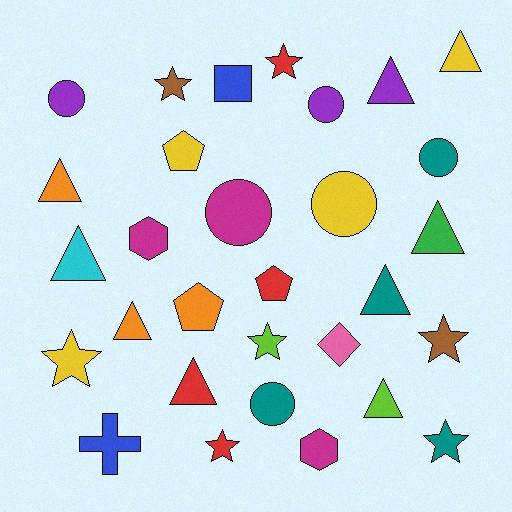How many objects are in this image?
There are 30 objects.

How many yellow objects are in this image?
There are 4 yellow objects.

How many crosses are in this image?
There is 1 cross.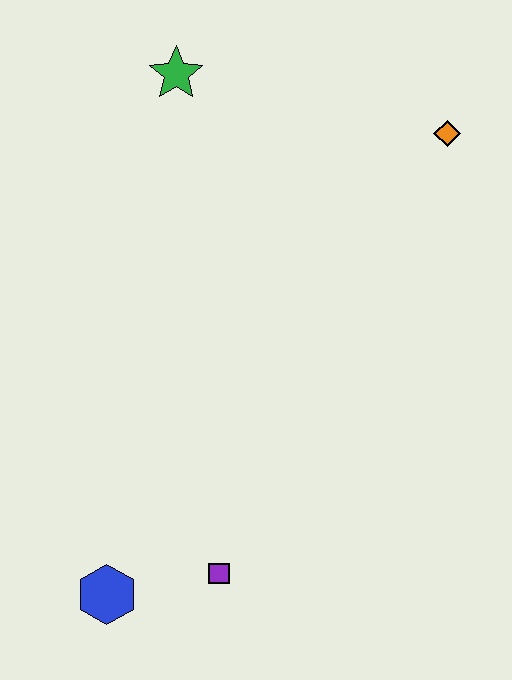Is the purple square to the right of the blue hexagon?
Yes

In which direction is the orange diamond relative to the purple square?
The orange diamond is above the purple square.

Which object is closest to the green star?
The orange diamond is closest to the green star.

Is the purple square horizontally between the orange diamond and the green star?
Yes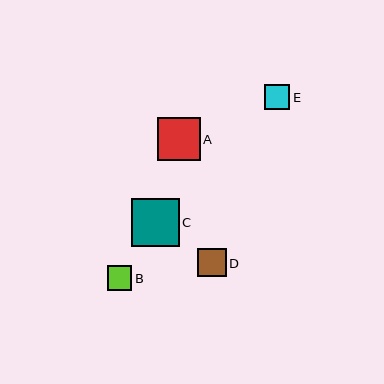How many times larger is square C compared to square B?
Square C is approximately 1.9 times the size of square B.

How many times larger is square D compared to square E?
Square D is approximately 1.1 times the size of square E.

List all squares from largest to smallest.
From largest to smallest: C, A, D, E, B.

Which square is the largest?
Square C is the largest with a size of approximately 47 pixels.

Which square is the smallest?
Square B is the smallest with a size of approximately 25 pixels.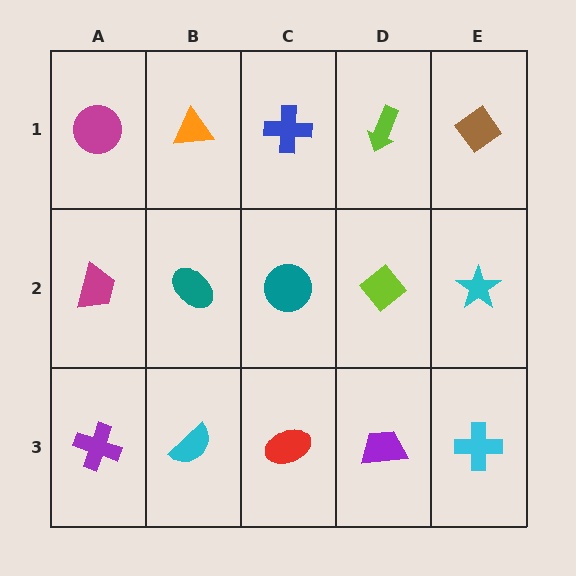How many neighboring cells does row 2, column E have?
3.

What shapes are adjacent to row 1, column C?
A teal circle (row 2, column C), an orange triangle (row 1, column B), a lime arrow (row 1, column D).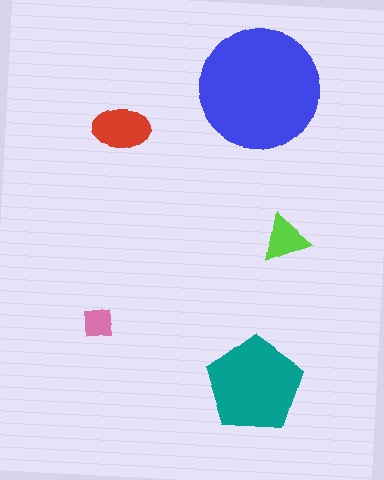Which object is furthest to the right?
The lime triangle is rightmost.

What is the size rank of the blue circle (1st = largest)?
1st.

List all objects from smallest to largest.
The pink square, the lime triangle, the red ellipse, the teal pentagon, the blue circle.